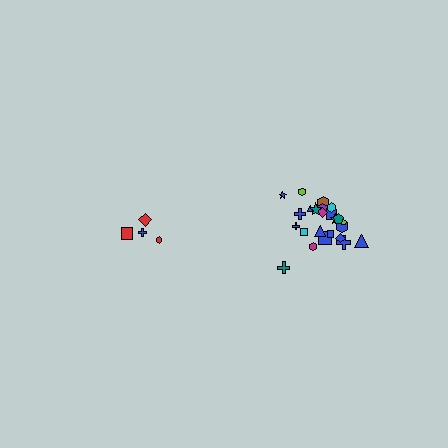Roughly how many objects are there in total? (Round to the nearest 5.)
Roughly 30 objects in total.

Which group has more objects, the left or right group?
The right group.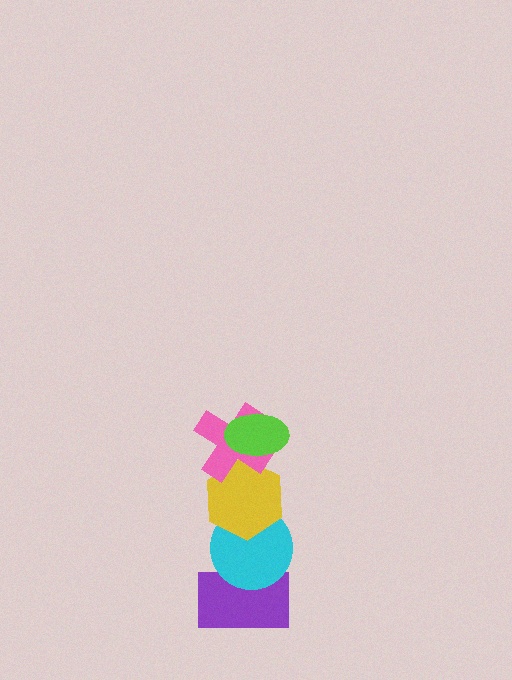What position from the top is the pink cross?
The pink cross is 2nd from the top.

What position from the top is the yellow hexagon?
The yellow hexagon is 3rd from the top.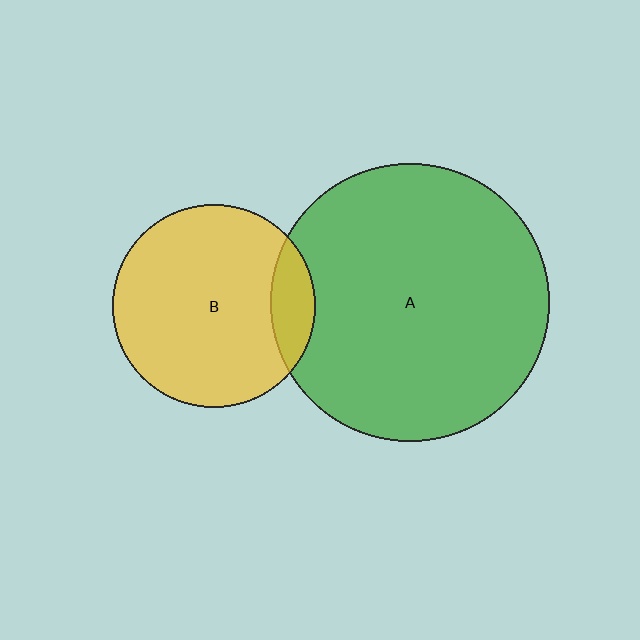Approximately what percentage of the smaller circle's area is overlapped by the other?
Approximately 15%.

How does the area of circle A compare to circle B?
Approximately 1.9 times.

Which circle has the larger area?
Circle A (green).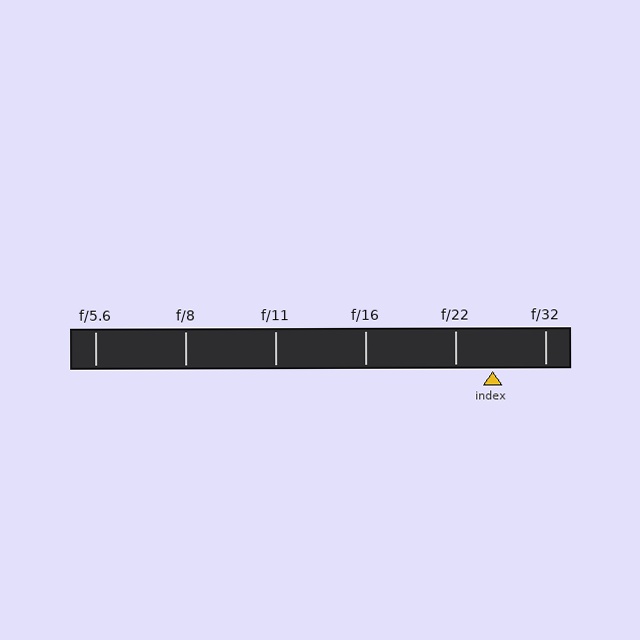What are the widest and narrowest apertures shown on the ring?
The widest aperture shown is f/5.6 and the narrowest is f/32.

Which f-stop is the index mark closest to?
The index mark is closest to f/22.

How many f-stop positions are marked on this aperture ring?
There are 6 f-stop positions marked.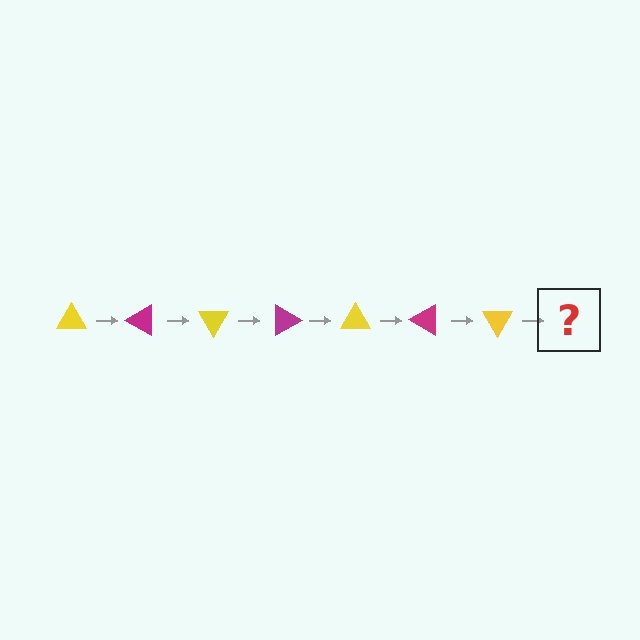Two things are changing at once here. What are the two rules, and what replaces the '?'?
The two rules are that it rotates 30 degrees each step and the color cycles through yellow and magenta. The '?' should be a magenta triangle, rotated 210 degrees from the start.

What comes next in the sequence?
The next element should be a magenta triangle, rotated 210 degrees from the start.